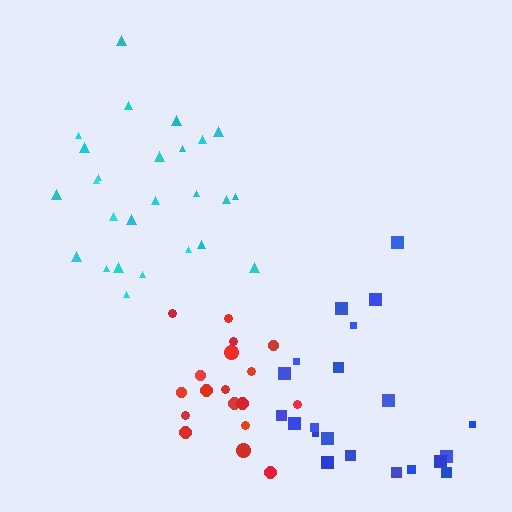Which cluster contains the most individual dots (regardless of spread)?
Cyan (26).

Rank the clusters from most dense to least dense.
red, cyan, blue.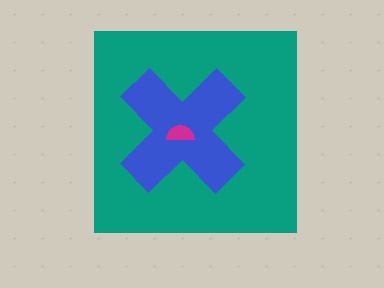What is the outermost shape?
The teal square.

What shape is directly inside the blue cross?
The magenta semicircle.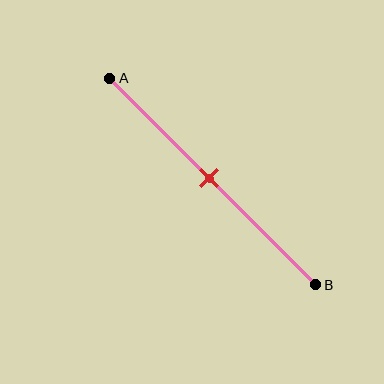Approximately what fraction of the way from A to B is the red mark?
The red mark is approximately 50% of the way from A to B.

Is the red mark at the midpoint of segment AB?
Yes, the mark is approximately at the midpoint.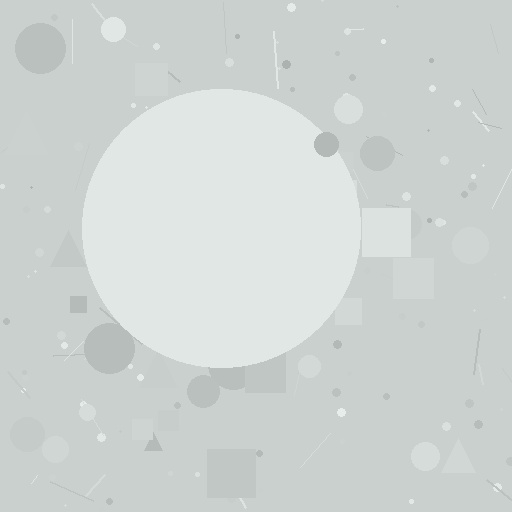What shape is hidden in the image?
A circle is hidden in the image.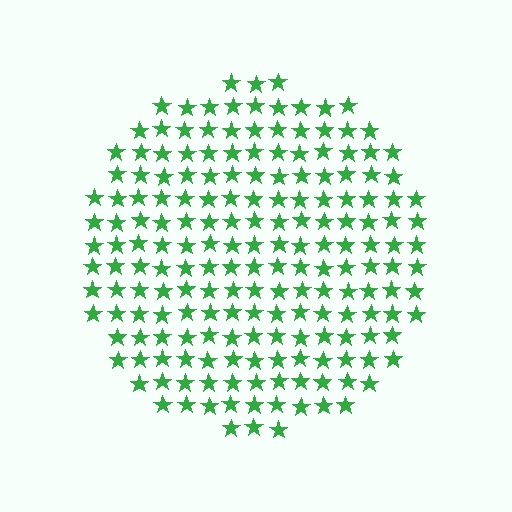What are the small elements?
The small elements are stars.